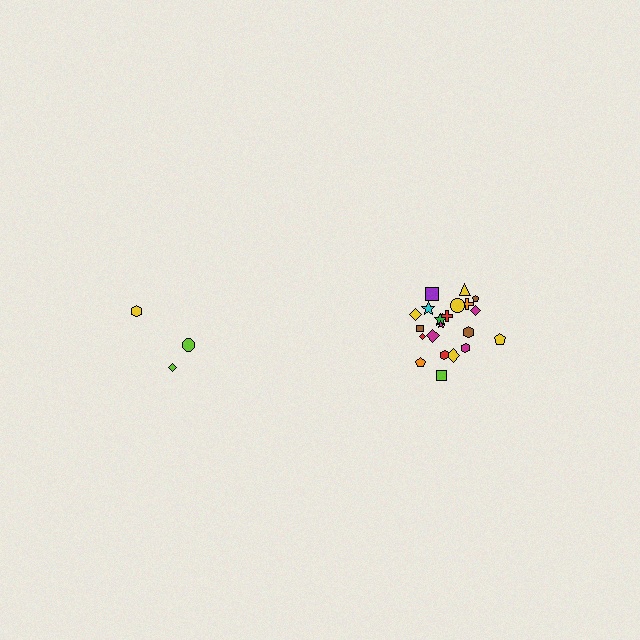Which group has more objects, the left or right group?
The right group.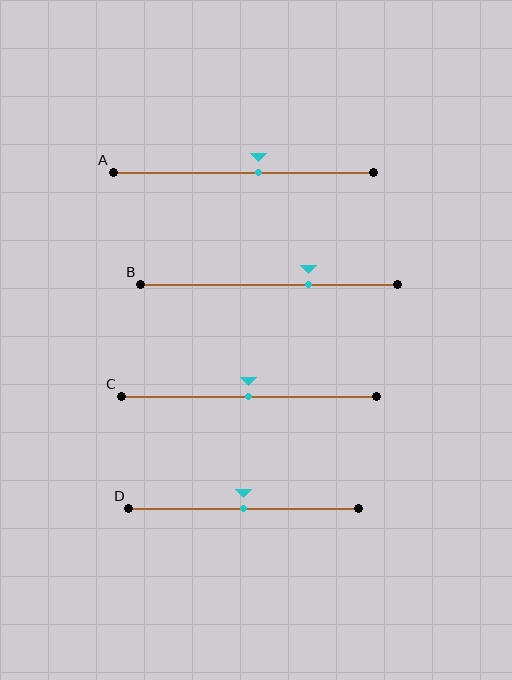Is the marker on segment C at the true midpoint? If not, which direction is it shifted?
Yes, the marker on segment C is at the true midpoint.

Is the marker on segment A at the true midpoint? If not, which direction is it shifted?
No, the marker on segment A is shifted to the right by about 6% of the segment length.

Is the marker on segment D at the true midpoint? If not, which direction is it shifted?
Yes, the marker on segment D is at the true midpoint.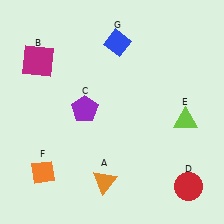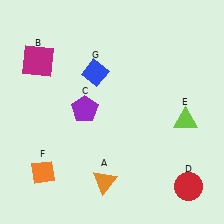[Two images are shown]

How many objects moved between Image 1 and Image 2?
1 object moved between the two images.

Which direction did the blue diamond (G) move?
The blue diamond (G) moved down.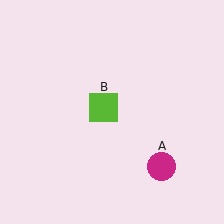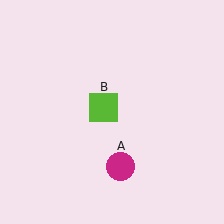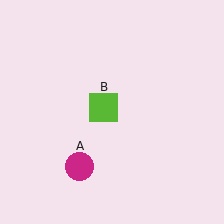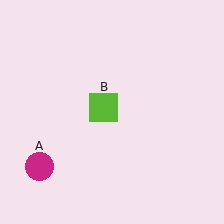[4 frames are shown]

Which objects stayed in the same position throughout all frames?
Lime square (object B) remained stationary.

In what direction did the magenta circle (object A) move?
The magenta circle (object A) moved left.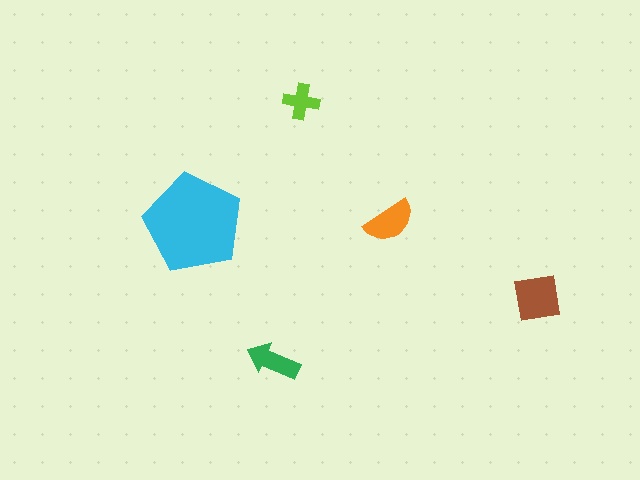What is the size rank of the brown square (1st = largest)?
2nd.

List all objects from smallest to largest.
The lime cross, the green arrow, the orange semicircle, the brown square, the cyan pentagon.